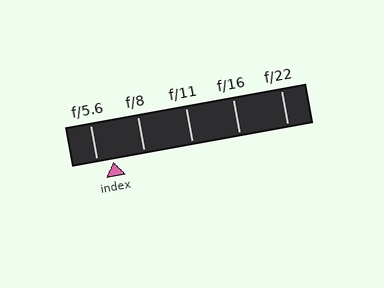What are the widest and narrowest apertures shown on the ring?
The widest aperture shown is f/5.6 and the narrowest is f/22.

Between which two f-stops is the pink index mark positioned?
The index mark is between f/5.6 and f/8.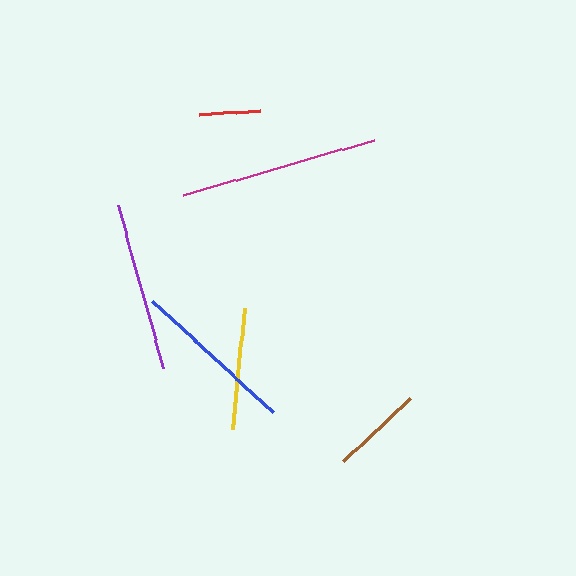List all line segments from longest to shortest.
From longest to shortest: magenta, purple, blue, yellow, brown, red.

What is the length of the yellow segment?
The yellow segment is approximately 122 pixels long.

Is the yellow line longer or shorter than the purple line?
The purple line is longer than the yellow line.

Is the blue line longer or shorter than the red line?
The blue line is longer than the red line.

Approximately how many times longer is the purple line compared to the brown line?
The purple line is approximately 1.8 times the length of the brown line.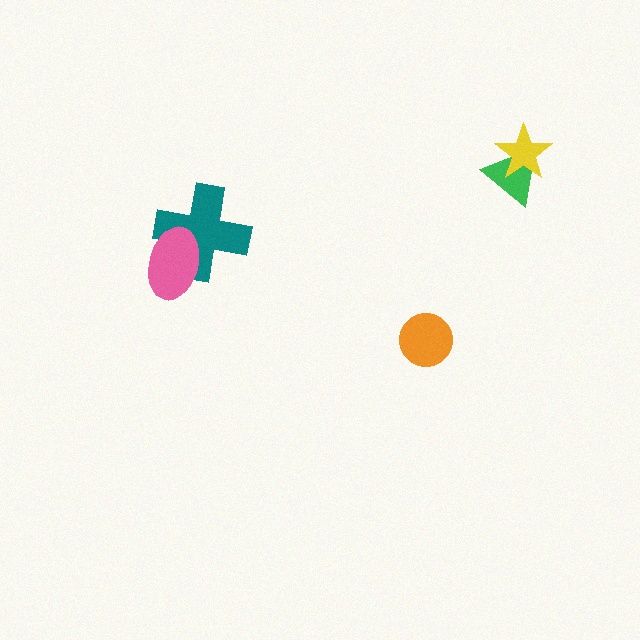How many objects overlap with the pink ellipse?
1 object overlaps with the pink ellipse.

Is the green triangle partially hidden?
Yes, it is partially covered by another shape.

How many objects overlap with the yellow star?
1 object overlaps with the yellow star.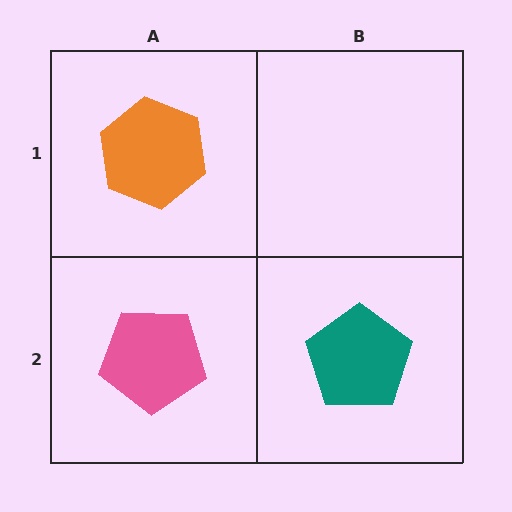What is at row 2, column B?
A teal pentagon.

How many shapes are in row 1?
1 shape.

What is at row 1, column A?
An orange hexagon.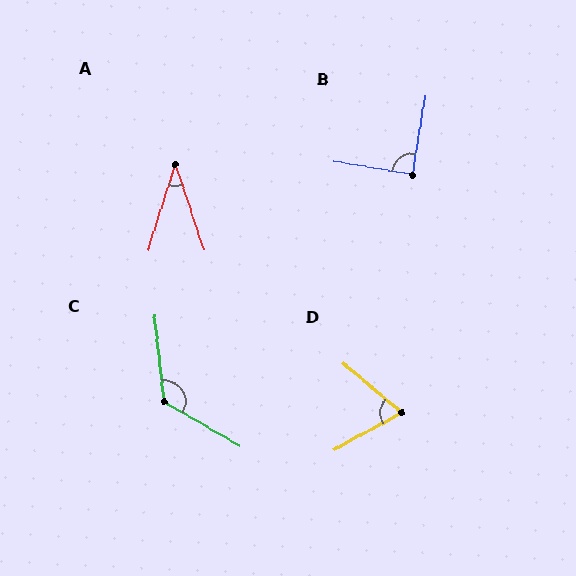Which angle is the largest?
C, at approximately 127 degrees.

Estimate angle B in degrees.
Approximately 89 degrees.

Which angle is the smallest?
A, at approximately 35 degrees.